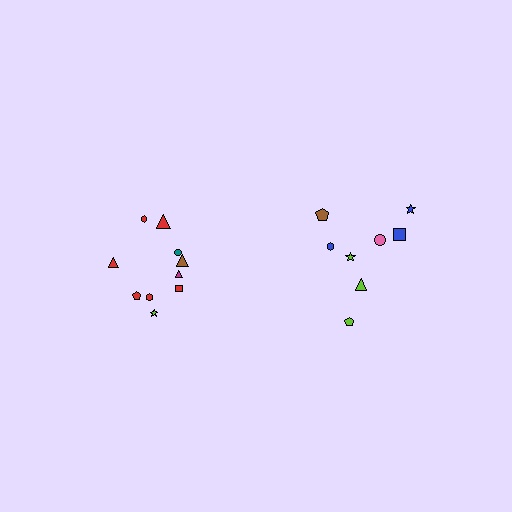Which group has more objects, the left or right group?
The left group.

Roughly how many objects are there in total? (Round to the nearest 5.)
Roughly 20 objects in total.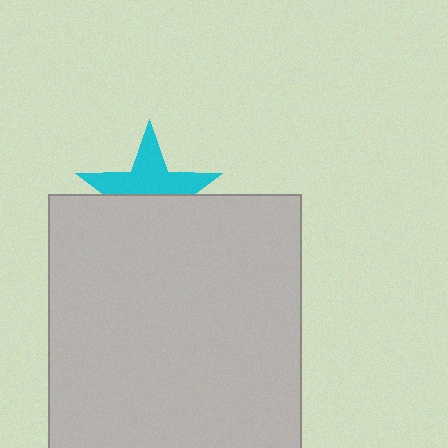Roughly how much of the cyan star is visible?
About half of it is visible (roughly 50%).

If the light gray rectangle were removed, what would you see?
You would see the complete cyan star.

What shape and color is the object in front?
The object in front is a light gray rectangle.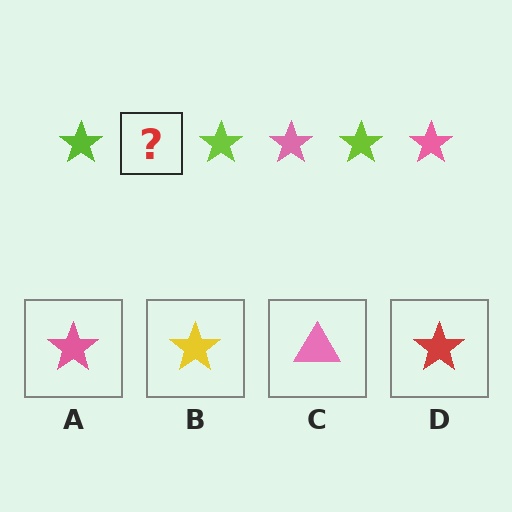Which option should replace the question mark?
Option A.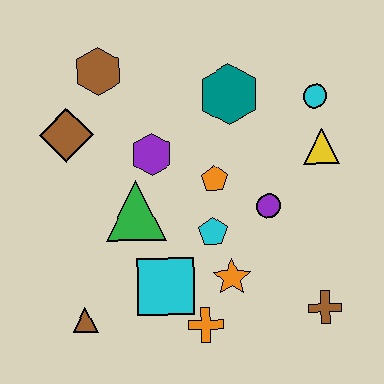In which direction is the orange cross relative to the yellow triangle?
The orange cross is below the yellow triangle.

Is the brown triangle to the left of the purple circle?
Yes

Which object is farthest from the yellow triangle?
The brown triangle is farthest from the yellow triangle.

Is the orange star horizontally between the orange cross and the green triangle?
No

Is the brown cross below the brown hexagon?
Yes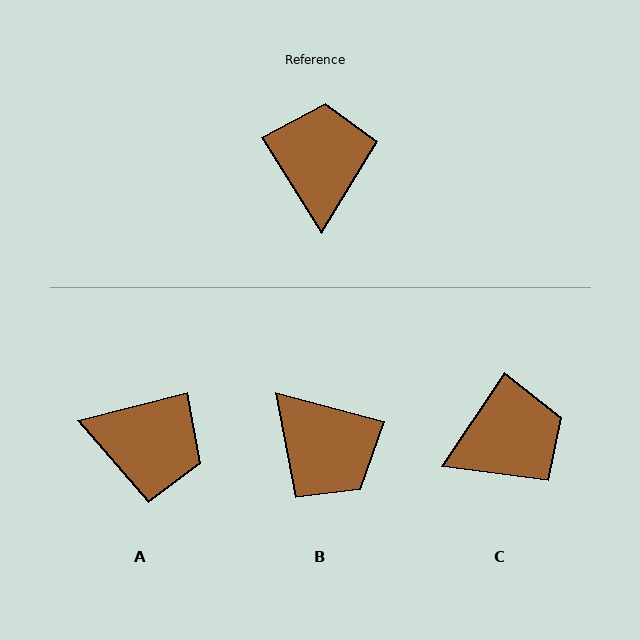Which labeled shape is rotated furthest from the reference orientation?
B, about 137 degrees away.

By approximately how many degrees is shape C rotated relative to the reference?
Approximately 66 degrees clockwise.